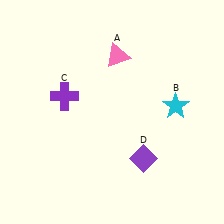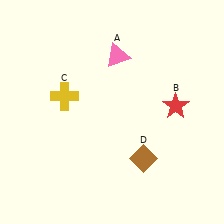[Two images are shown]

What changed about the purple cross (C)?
In Image 1, C is purple. In Image 2, it changed to yellow.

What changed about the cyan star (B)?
In Image 1, B is cyan. In Image 2, it changed to red.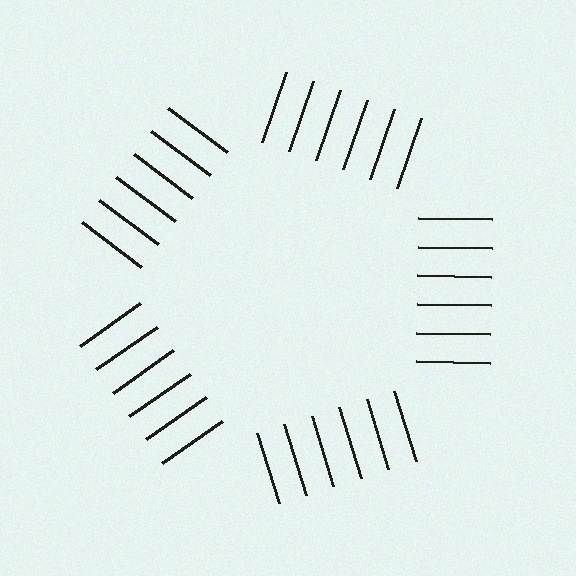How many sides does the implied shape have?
5 sides — the line-ends trace a pentagon.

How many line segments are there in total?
30 — 6 along each of the 5 edges.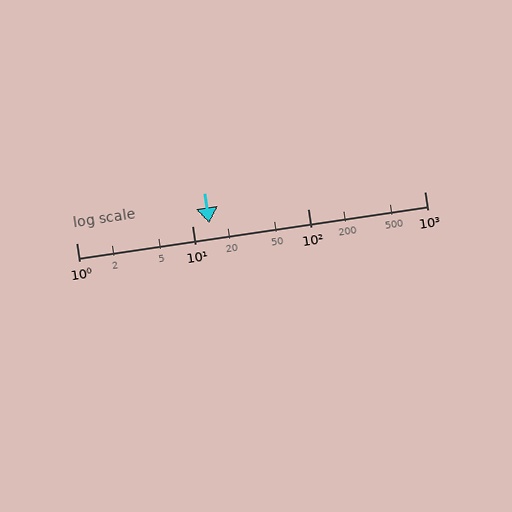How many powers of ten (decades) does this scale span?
The scale spans 3 decades, from 1 to 1000.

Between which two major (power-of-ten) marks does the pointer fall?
The pointer is between 10 and 100.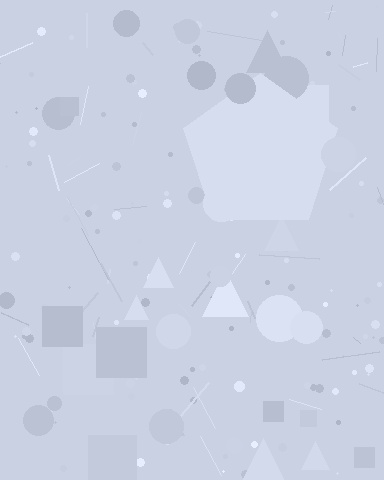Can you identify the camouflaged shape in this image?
The camouflaged shape is a pentagon.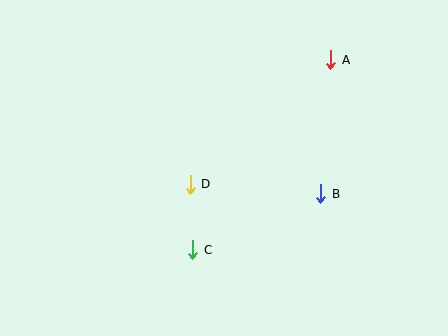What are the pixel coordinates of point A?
Point A is at (331, 60).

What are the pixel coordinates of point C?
Point C is at (193, 250).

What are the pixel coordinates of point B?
Point B is at (321, 194).